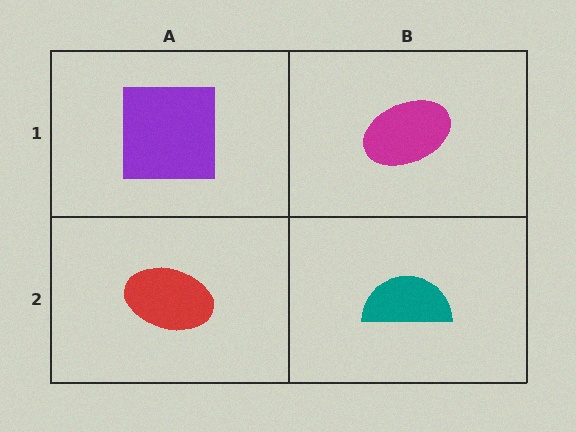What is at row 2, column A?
A red ellipse.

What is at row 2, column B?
A teal semicircle.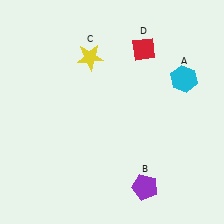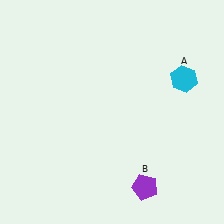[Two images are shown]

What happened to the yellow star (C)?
The yellow star (C) was removed in Image 2. It was in the top-left area of Image 1.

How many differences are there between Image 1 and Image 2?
There are 2 differences between the two images.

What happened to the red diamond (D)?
The red diamond (D) was removed in Image 2. It was in the top-right area of Image 1.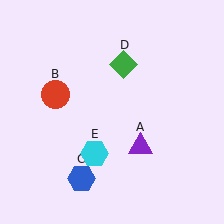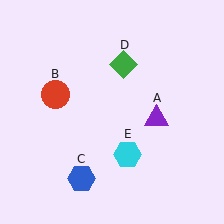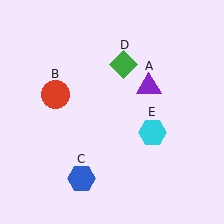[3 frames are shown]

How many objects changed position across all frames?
2 objects changed position: purple triangle (object A), cyan hexagon (object E).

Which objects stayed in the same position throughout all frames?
Red circle (object B) and blue hexagon (object C) and green diamond (object D) remained stationary.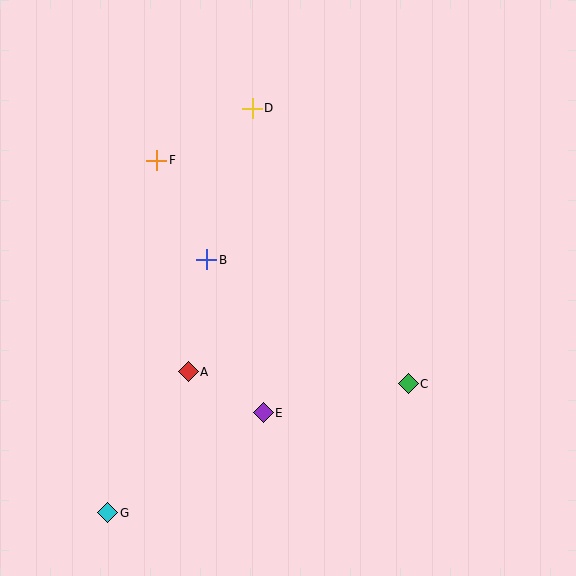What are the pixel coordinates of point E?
Point E is at (263, 413).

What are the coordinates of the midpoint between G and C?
The midpoint between G and C is at (258, 448).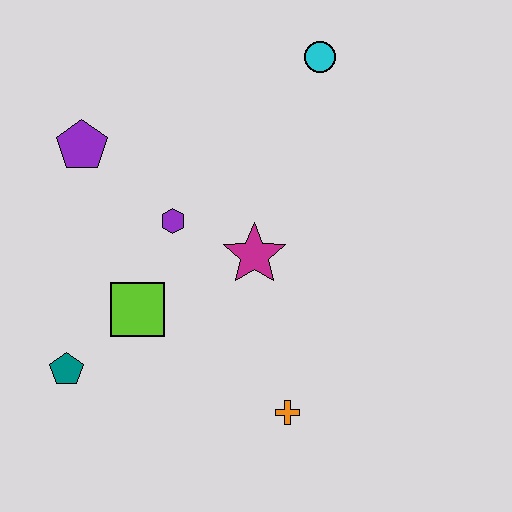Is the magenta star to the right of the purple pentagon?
Yes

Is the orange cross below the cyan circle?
Yes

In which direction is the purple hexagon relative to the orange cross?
The purple hexagon is above the orange cross.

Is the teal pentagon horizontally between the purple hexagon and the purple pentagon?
No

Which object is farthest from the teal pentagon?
The cyan circle is farthest from the teal pentagon.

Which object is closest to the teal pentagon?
The lime square is closest to the teal pentagon.